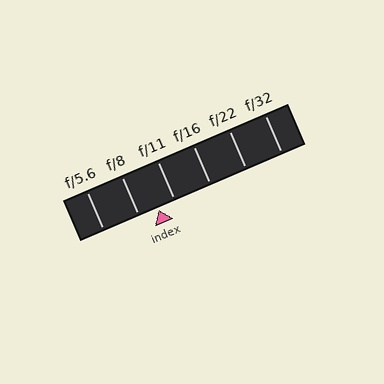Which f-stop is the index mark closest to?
The index mark is closest to f/11.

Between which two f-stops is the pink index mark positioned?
The index mark is between f/8 and f/11.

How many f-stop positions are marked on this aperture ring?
There are 6 f-stop positions marked.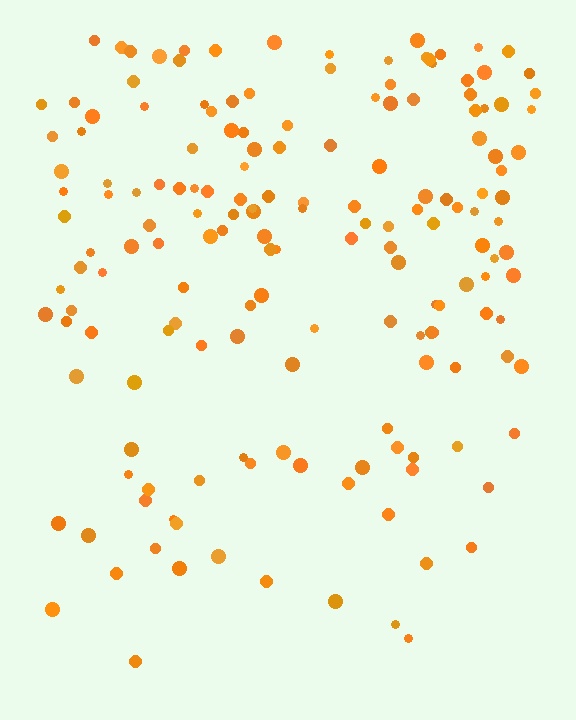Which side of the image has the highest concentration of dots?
The top.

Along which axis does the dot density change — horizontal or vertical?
Vertical.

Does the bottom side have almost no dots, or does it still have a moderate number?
Still a moderate number, just noticeably fewer than the top.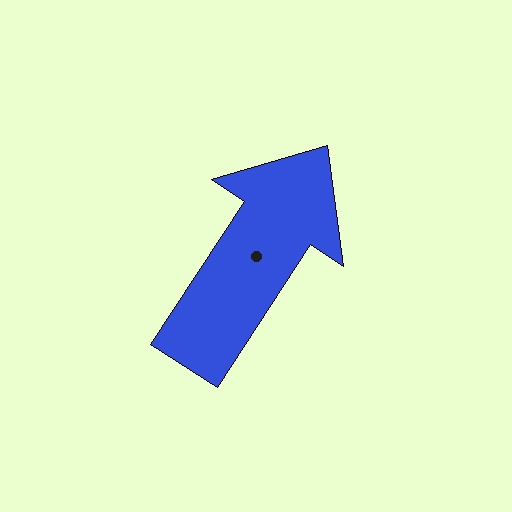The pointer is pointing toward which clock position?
Roughly 1 o'clock.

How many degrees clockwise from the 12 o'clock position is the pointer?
Approximately 33 degrees.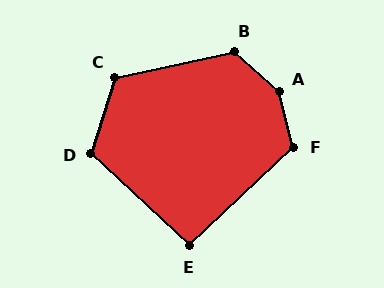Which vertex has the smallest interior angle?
E, at approximately 94 degrees.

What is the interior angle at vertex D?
Approximately 115 degrees (obtuse).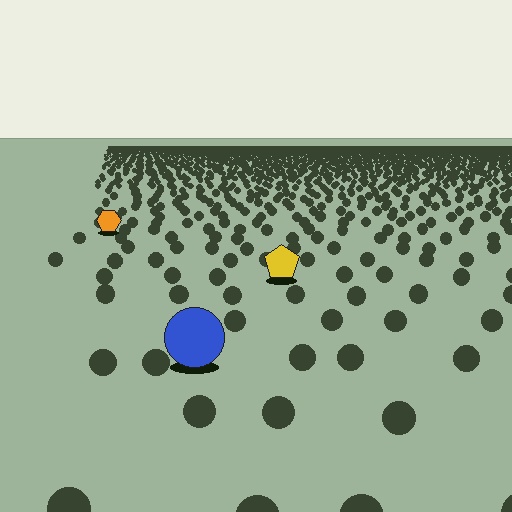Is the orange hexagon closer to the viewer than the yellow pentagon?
No. The yellow pentagon is closer — you can tell from the texture gradient: the ground texture is coarser near it.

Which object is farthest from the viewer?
The orange hexagon is farthest from the viewer. It appears smaller and the ground texture around it is denser.